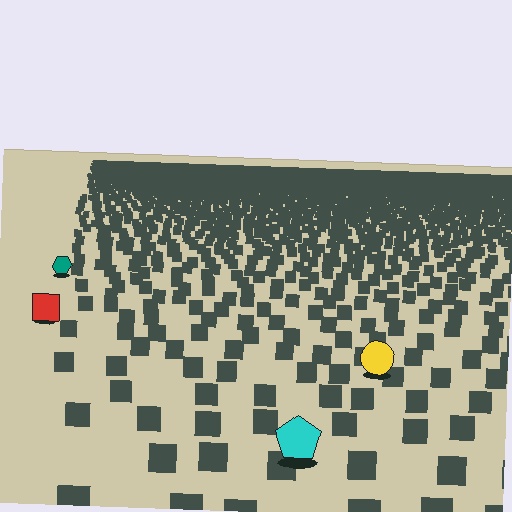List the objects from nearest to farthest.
From nearest to farthest: the cyan pentagon, the yellow circle, the red square, the teal hexagon.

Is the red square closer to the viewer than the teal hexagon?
Yes. The red square is closer — you can tell from the texture gradient: the ground texture is coarser near it.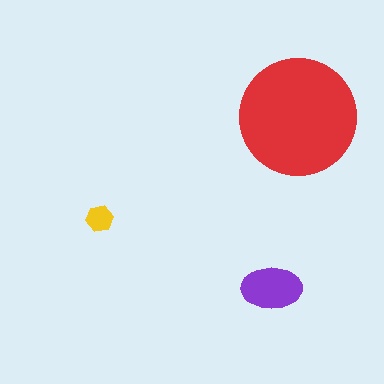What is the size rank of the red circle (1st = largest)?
1st.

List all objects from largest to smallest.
The red circle, the purple ellipse, the yellow hexagon.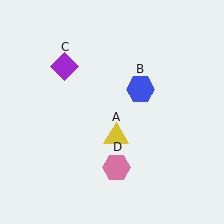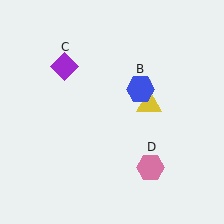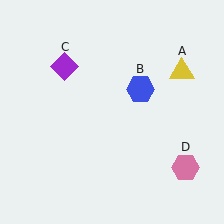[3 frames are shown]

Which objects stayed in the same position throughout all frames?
Blue hexagon (object B) and purple diamond (object C) remained stationary.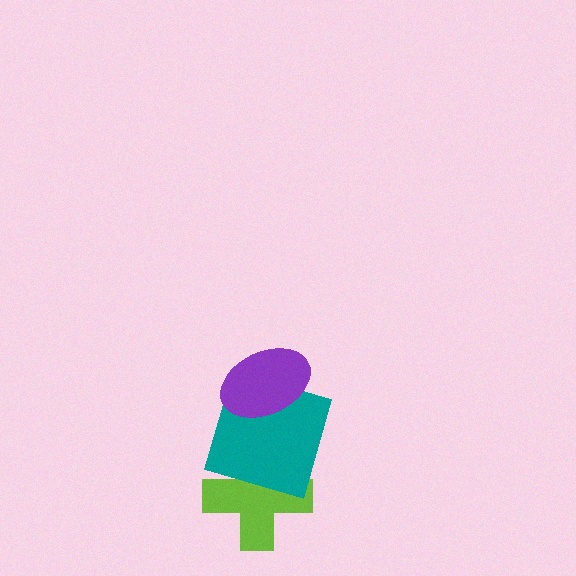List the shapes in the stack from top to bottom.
From top to bottom: the purple ellipse, the teal square, the lime cross.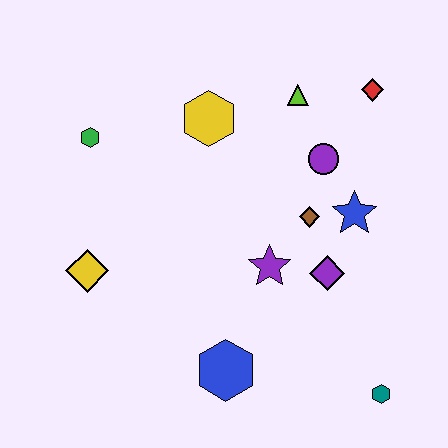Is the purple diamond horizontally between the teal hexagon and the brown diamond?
Yes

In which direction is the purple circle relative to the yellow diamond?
The purple circle is to the right of the yellow diamond.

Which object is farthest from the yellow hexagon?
The teal hexagon is farthest from the yellow hexagon.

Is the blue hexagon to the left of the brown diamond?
Yes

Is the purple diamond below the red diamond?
Yes